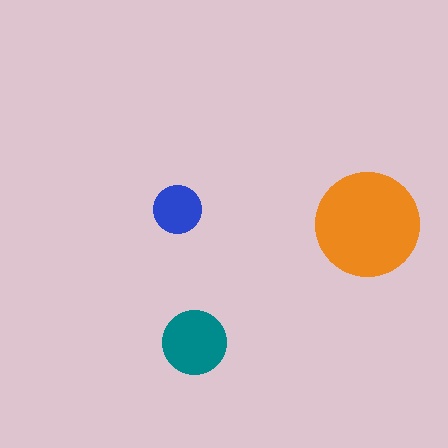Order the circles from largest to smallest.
the orange one, the teal one, the blue one.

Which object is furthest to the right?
The orange circle is rightmost.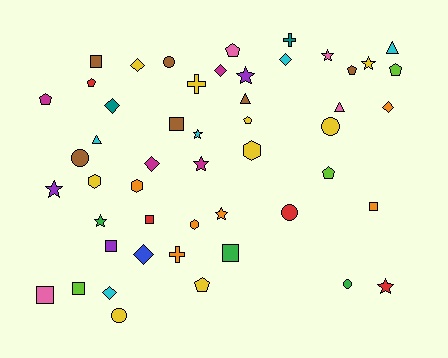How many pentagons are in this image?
There are 8 pentagons.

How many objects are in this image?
There are 50 objects.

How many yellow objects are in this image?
There are 9 yellow objects.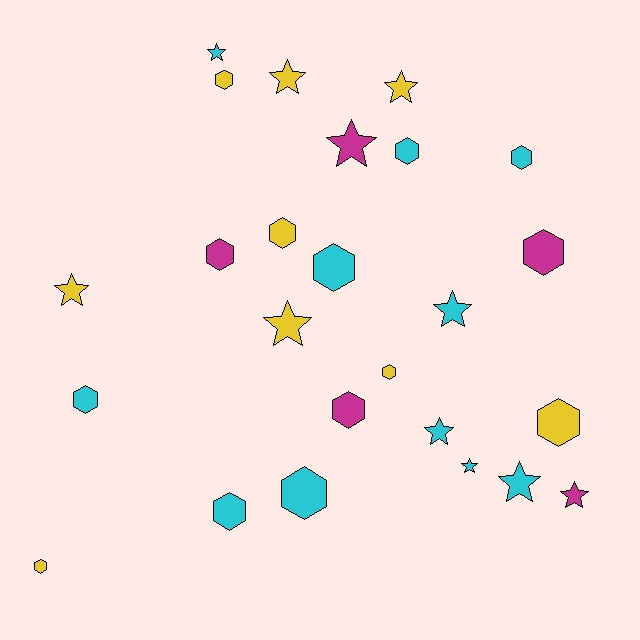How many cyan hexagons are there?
There are 6 cyan hexagons.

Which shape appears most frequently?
Hexagon, with 14 objects.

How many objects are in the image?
There are 25 objects.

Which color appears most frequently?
Cyan, with 11 objects.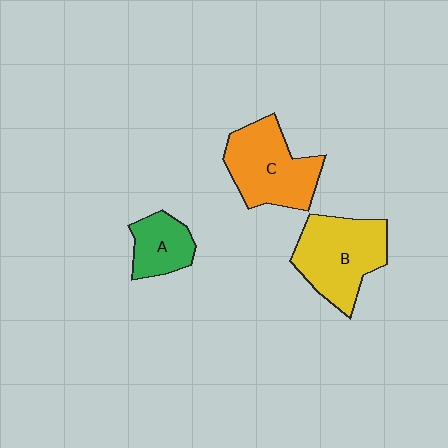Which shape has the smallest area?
Shape A (green).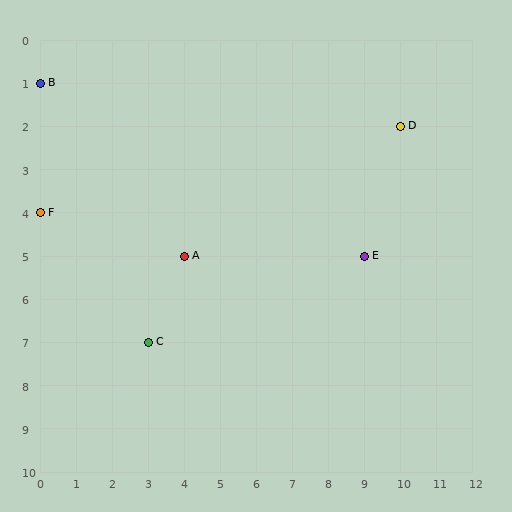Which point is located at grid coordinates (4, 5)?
Point A is at (4, 5).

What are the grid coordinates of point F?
Point F is at grid coordinates (0, 4).